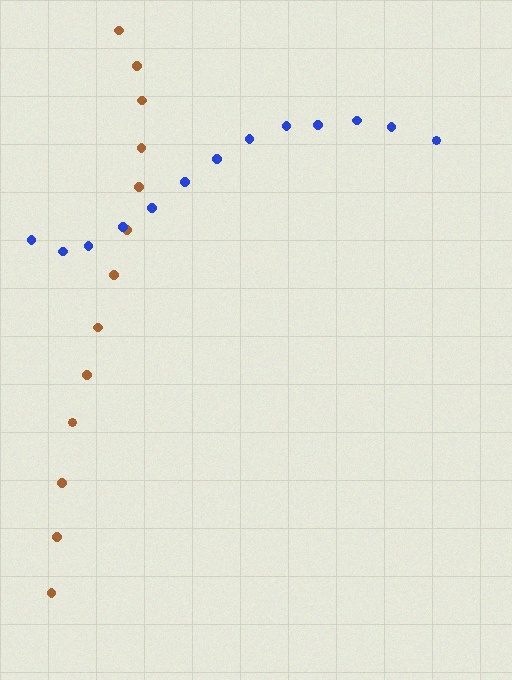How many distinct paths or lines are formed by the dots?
There are 2 distinct paths.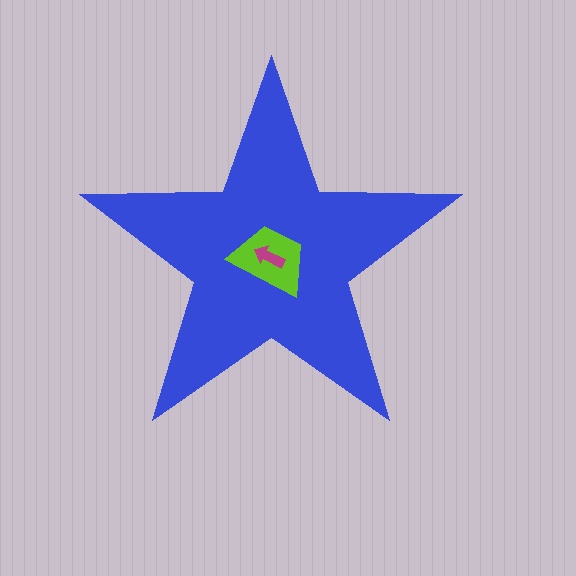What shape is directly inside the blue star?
The lime trapezoid.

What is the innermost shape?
The magenta arrow.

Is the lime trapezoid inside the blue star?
Yes.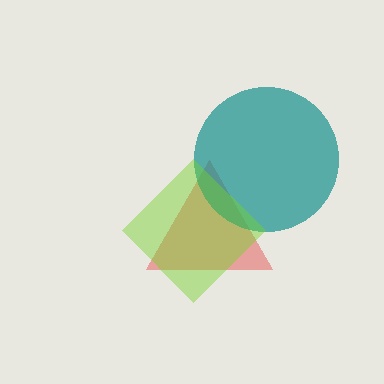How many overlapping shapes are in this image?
There are 3 overlapping shapes in the image.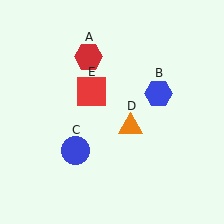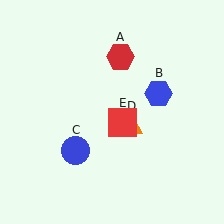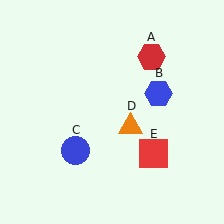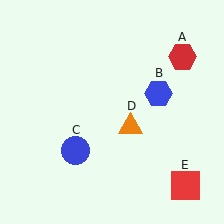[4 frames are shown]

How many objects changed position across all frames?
2 objects changed position: red hexagon (object A), red square (object E).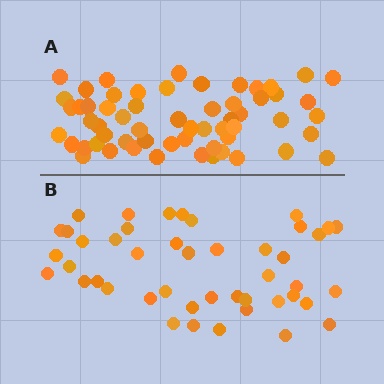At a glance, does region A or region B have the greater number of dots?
Region A (the top region) has more dots.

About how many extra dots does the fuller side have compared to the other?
Region A has approximately 15 more dots than region B.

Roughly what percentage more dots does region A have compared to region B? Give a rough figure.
About 30% more.